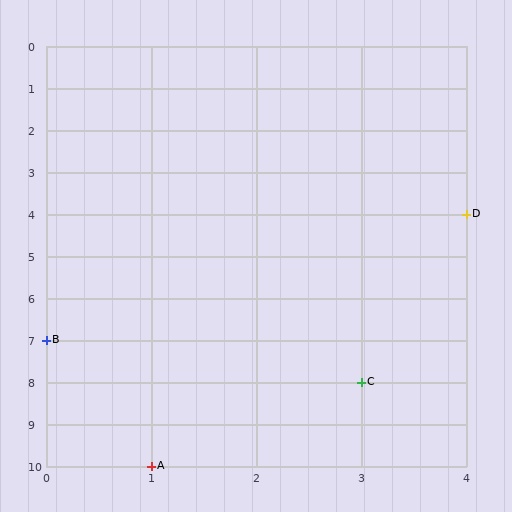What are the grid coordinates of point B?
Point B is at grid coordinates (0, 7).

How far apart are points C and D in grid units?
Points C and D are 1 column and 4 rows apart (about 4.1 grid units diagonally).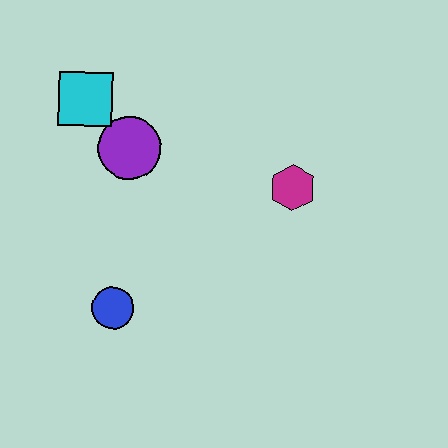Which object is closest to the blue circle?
The purple circle is closest to the blue circle.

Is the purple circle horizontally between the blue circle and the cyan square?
No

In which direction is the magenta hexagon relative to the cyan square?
The magenta hexagon is to the right of the cyan square.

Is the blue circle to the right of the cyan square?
Yes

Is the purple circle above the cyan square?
No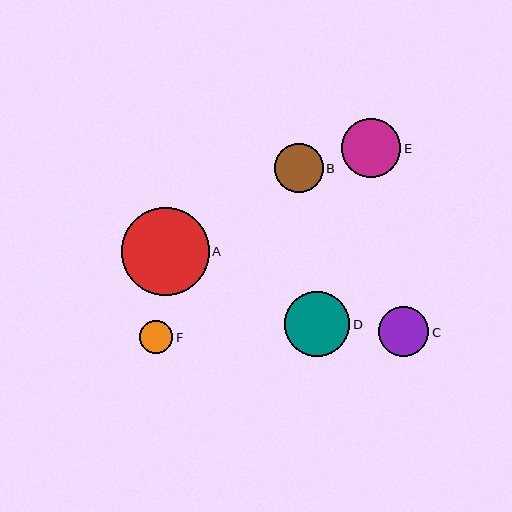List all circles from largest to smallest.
From largest to smallest: A, D, E, C, B, F.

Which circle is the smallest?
Circle F is the smallest with a size of approximately 33 pixels.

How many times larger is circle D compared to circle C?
Circle D is approximately 1.3 times the size of circle C.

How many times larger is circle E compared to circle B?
Circle E is approximately 1.2 times the size of circle B.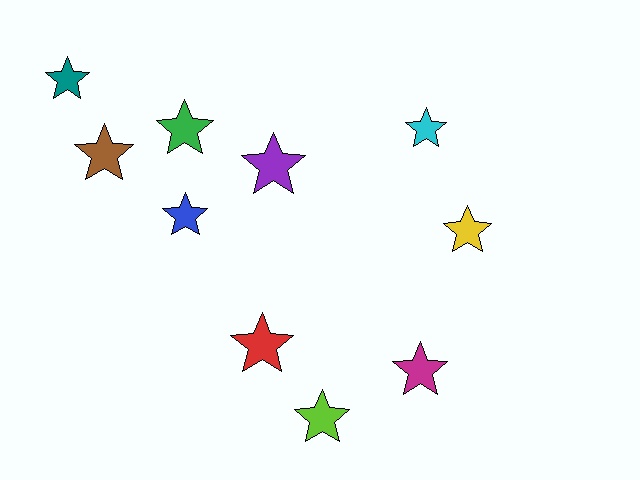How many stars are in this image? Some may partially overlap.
There are 10 stars.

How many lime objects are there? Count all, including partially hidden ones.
There is 1 lime object.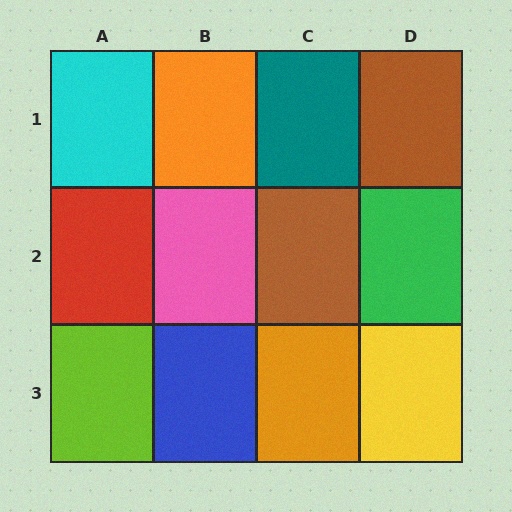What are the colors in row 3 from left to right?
Lime, blue, orange, yellow.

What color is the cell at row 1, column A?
Cyan.